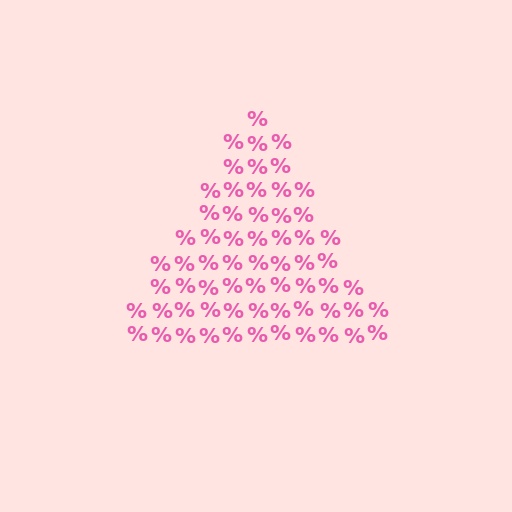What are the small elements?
The small elements are percent signs.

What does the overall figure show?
The overall figure shows a triangle.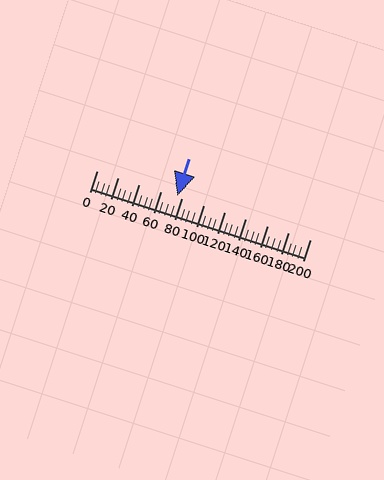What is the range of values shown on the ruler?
The ruler shows values from 0 to 200.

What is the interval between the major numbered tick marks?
The major tick marks are spaced 20 units apart.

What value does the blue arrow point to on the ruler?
The blue arrow points to approximately 75.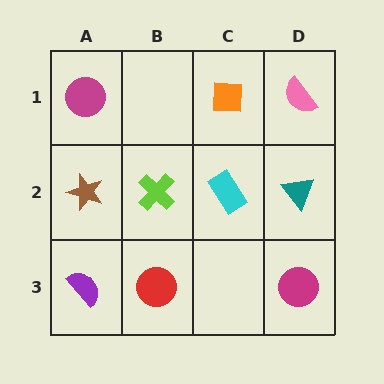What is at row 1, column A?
A magenta circle.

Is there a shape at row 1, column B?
No, that cell is empty.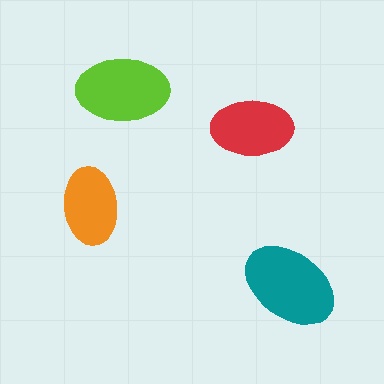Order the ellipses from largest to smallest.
the teal one, the lime one, the red one, the orange one.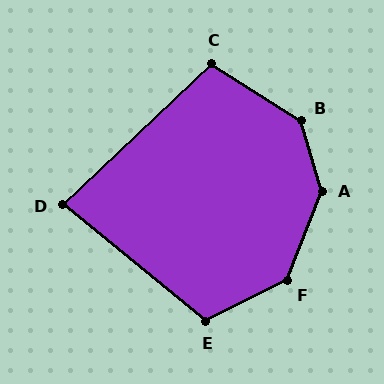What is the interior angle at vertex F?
Approximately 138 degrees (obtuse).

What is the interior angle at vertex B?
Approximately 139 degrees (obtuse).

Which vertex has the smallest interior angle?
D, at approximately 83 degrees.